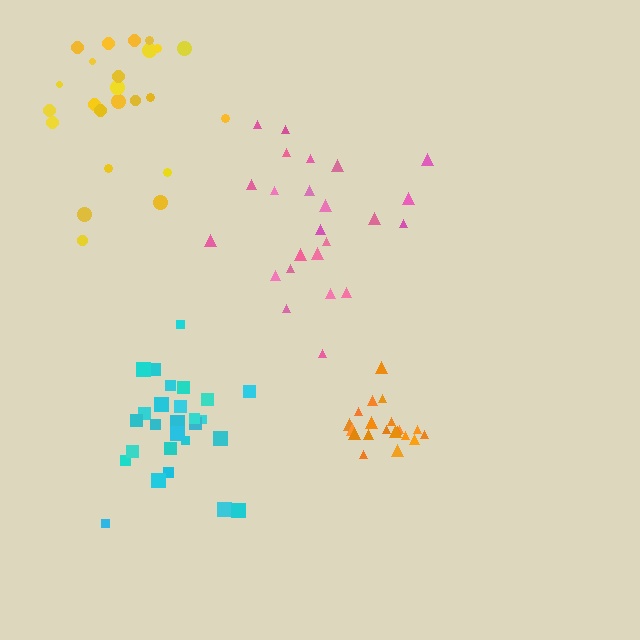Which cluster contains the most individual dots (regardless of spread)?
Cyan (27).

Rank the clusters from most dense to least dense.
orange, cyan, yellow, pink.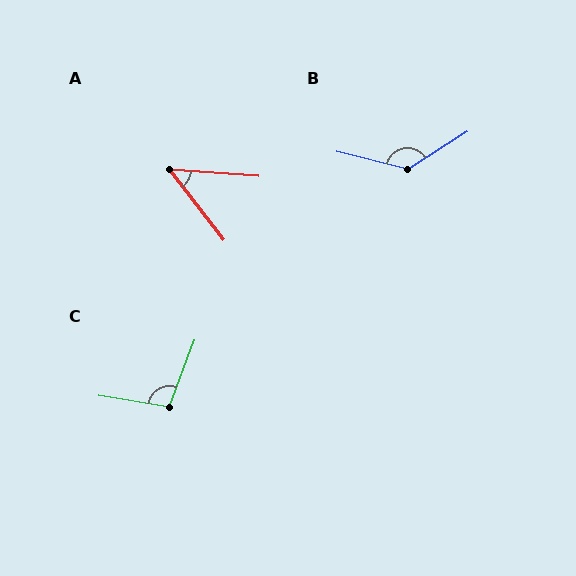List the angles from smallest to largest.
A (48°), C (101°), B (134°).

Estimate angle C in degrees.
Approximately 101 degrees.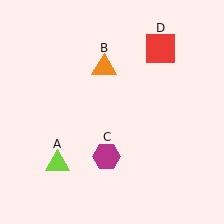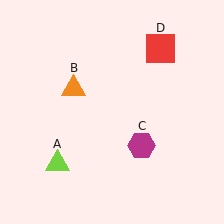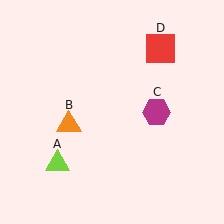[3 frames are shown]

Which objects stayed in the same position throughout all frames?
Lime triangle (object A) and red square (object D) remained stationary.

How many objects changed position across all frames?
2 objects changed position: orange triangle (object B), magenta hexagon (object C).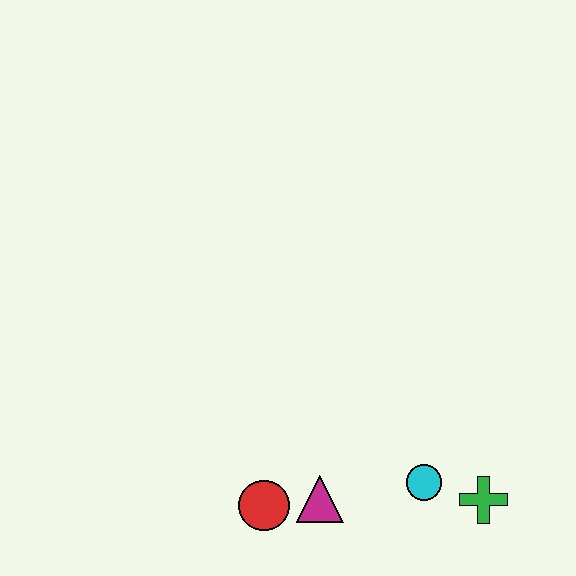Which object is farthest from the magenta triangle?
The green cross is farthest from the magenta triangle.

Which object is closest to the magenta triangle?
The red circle is closest to the magenta triangle.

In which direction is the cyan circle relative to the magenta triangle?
The cyan circle is to the right of the magenta triangle.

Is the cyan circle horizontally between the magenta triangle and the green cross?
Yes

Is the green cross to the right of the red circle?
Yes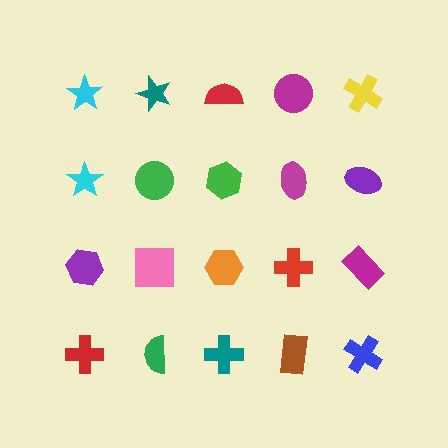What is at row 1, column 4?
A magenta circle.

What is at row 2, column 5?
A purple ellipse.